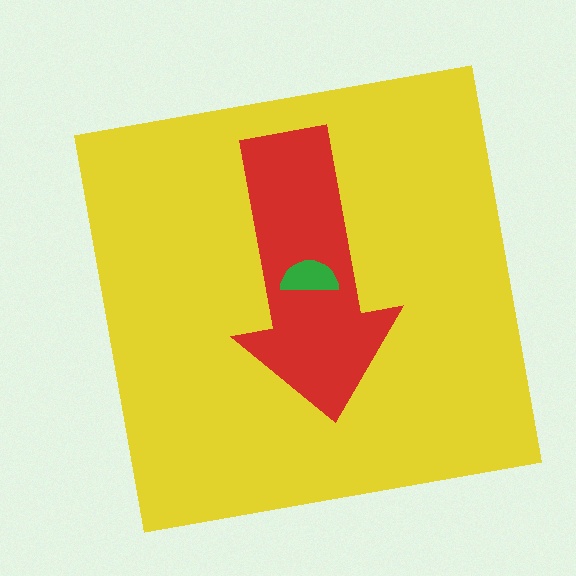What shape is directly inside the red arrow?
The green semicircle.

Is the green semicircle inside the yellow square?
Yes.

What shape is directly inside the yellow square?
The red arrow.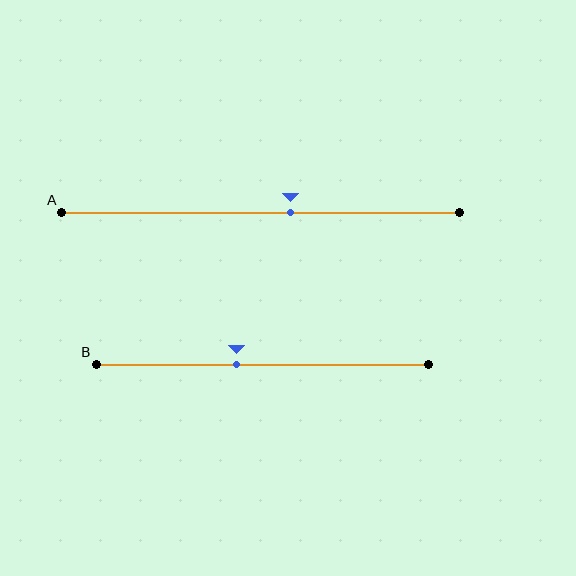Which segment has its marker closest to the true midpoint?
Segment A has its marker closest to the true midpoint.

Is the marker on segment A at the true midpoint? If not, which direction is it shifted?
No, the marker on segment A is shifted to the right by about 7% of the segment length.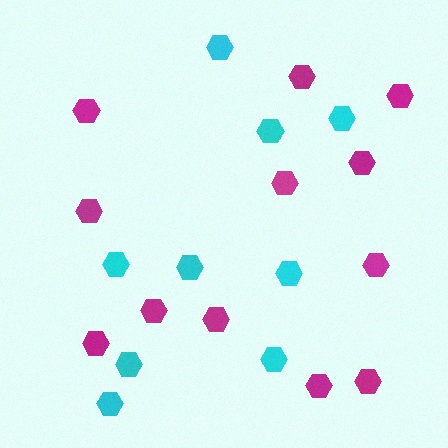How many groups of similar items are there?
There are 2 groups: one group of magenta hexagons (12) and one group of cyan hexagons (9).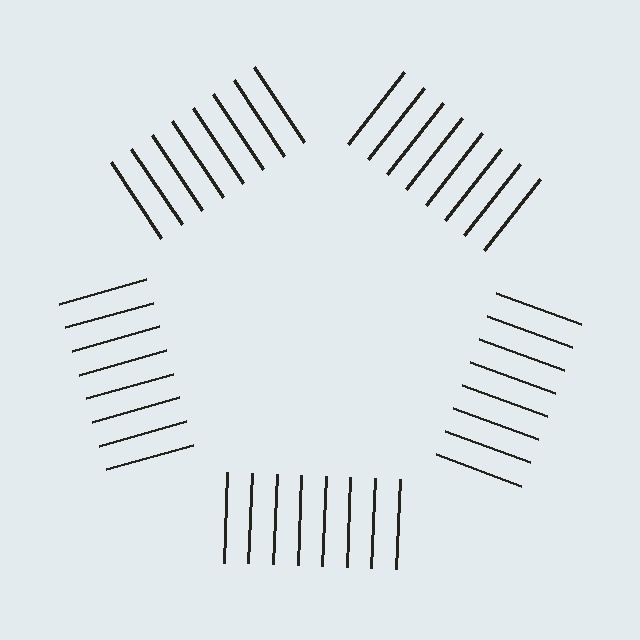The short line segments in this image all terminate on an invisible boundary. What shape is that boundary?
An illusory pentagon — the line segments terminate on its edges but no continuous stroke is drawn.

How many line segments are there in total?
40 — 8 along each of the 5 edges.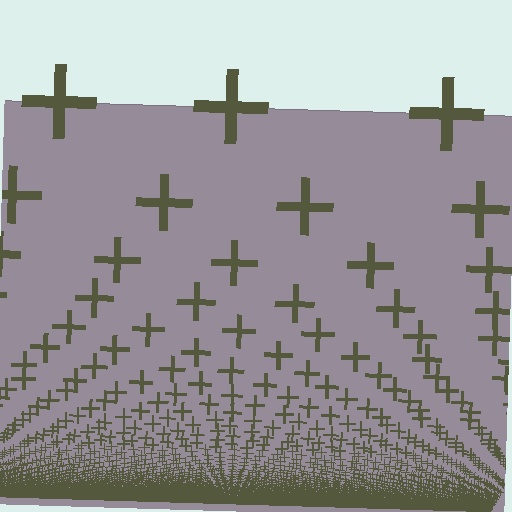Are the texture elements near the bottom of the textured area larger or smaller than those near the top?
Smaller. The gradient is inverted — elements near the bottom are smaller and denser.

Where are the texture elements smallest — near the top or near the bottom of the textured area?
Near the bottom.